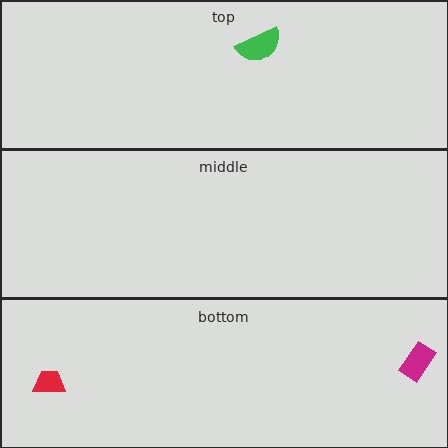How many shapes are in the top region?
1.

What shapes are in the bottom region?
The magenta rectangle, the red trapezoid.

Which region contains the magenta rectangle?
The bottom region.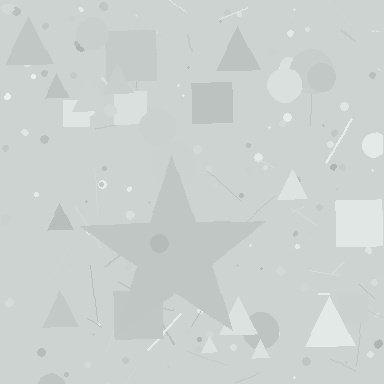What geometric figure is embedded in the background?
A star is embedded in the background.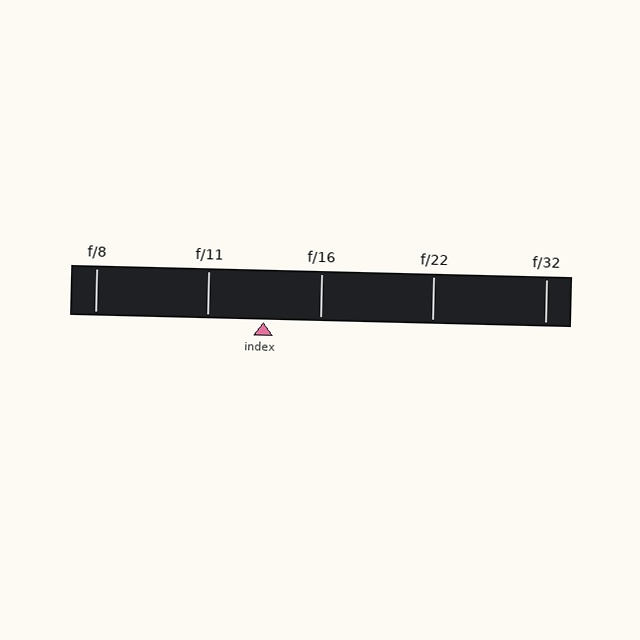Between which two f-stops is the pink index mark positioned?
The index mark is between f/11 and f/16.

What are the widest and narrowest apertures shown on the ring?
The widest aperture shown is f/8 and the narrowest is f/32.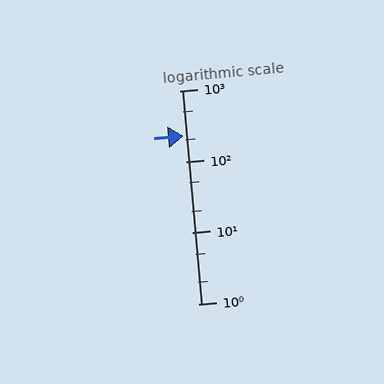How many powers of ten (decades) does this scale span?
The scale spans 3 decades, from 1 to 1000.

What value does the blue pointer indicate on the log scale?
The pointer indicates approximately 230.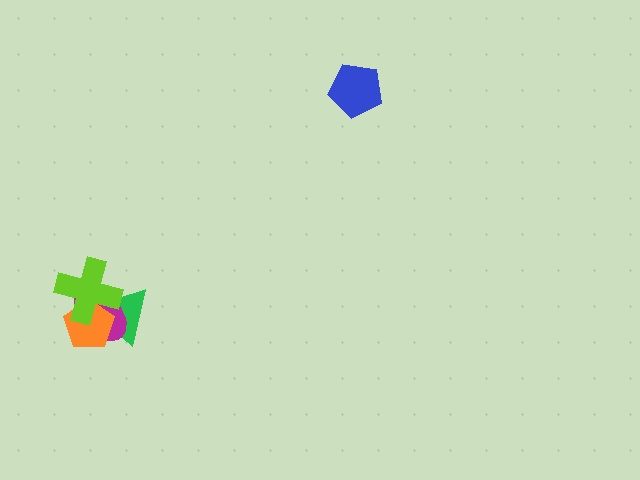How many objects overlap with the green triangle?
3 objects overlap with the green triangle.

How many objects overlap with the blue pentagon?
0 objects overlap with the blue pentagon.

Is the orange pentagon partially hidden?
Yes, it is partially covered by another shape.